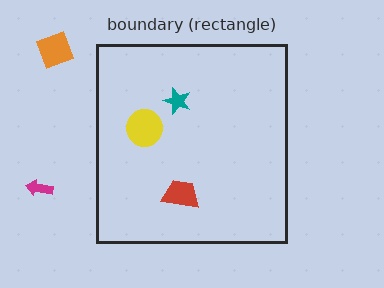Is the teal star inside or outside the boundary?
Inside.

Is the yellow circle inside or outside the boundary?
Inside.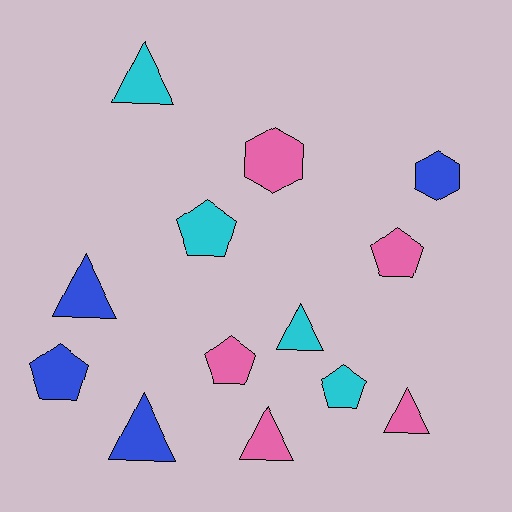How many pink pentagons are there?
There are 2 pink pentagons.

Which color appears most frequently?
Pink, with 5 objects.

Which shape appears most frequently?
Triangle, with 6 objects.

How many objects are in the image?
There are 13 objects.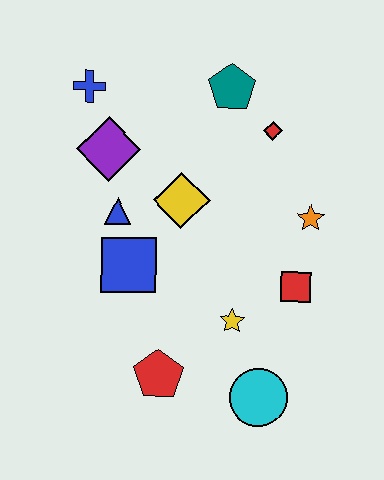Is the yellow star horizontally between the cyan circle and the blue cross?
Yes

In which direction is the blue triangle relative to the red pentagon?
The blue triangle is above the red pentagon.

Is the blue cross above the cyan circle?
Yes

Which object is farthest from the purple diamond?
The cyan circle is farthest from the purple diamond.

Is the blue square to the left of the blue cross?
No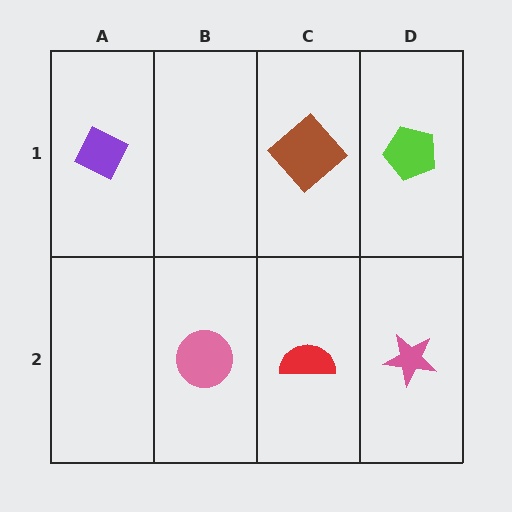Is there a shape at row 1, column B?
No, that cell is empty.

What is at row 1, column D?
A lime pentagon.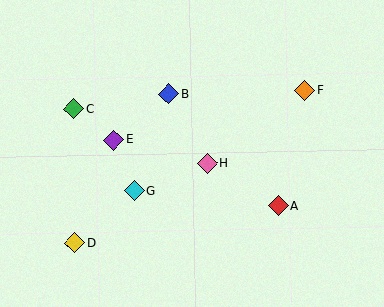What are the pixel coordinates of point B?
Point B is at (169, 94).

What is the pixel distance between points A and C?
The distance between A and C is 226 pixels.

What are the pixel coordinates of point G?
Point G is at (134, 191).